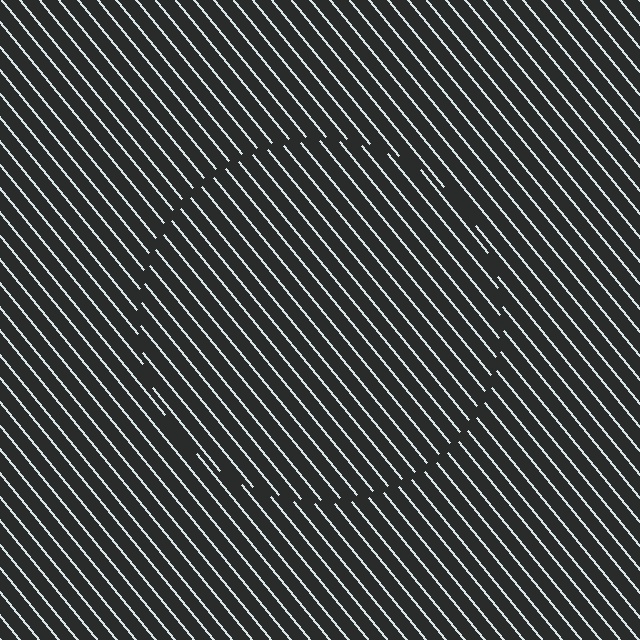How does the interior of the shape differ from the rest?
The interior of the shape contains the same grating, shifted by half a period — the contour is defined by the phase discontinuity where line-ends from the inner and outer gratings abut.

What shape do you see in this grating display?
An illusory circle. The interior of the shape contains the same grating, shifted by half a period — the contour is defined by the phase discontinuity where line-ends from the inner and outer gratings abut.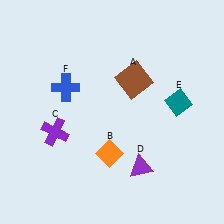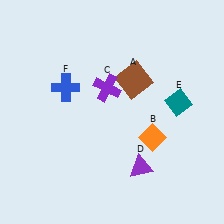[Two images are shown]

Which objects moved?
The objects that moved are: the orange diamond (B), the purple cross (C).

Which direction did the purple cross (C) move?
The purple cross (C) moved right.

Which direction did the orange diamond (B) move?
The orange diamond (B) moved right.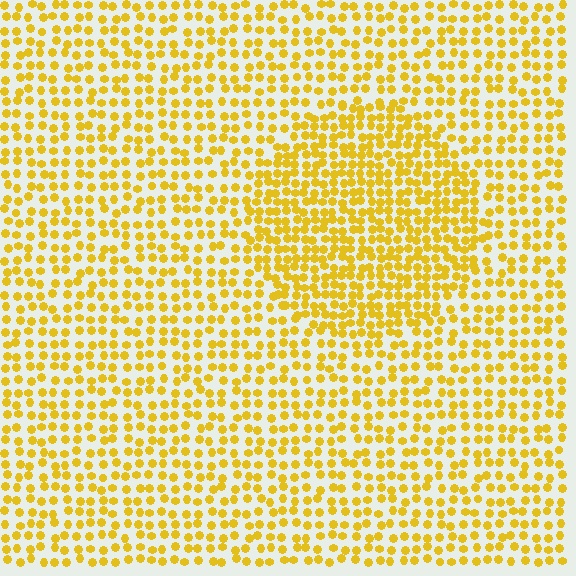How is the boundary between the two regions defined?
The boundary is defined by a change in element density (approximately 1.6x ratio). All elements are the same color, size, and shape.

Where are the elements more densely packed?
The elements are more densely packed inside the circle boundary.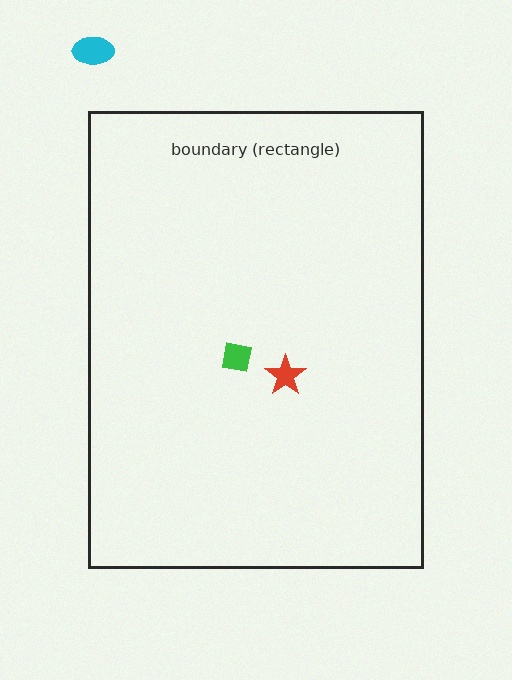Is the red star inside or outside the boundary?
Inside.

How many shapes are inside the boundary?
2 inside, 1 outside.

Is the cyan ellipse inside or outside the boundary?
Outside.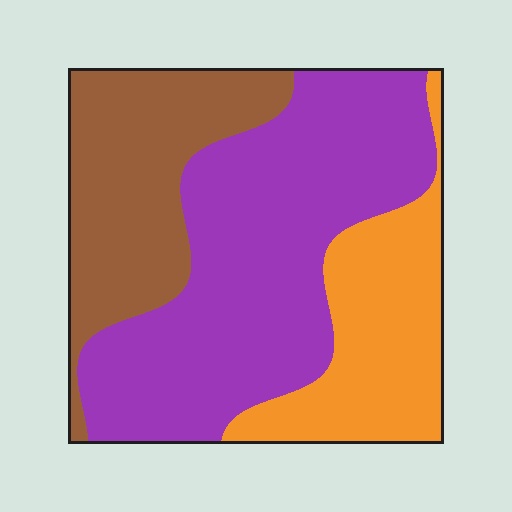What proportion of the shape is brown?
Brown covers about 25% of the shape.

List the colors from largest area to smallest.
From largest to smallest: purple, brown, orange.